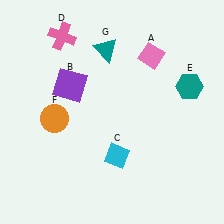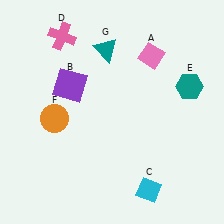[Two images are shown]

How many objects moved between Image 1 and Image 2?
1 object moved between the two images.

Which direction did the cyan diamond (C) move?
The cyan diamond (C) moved down.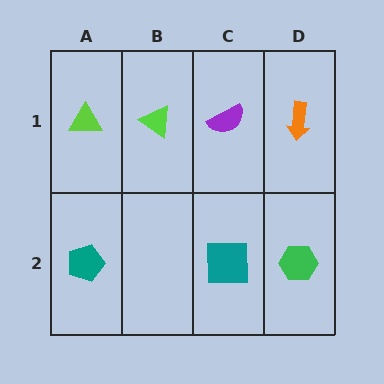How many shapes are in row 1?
4 shapes.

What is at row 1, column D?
An orange arrow.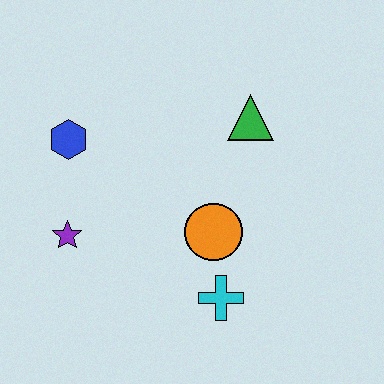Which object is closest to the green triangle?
The orange circle is closest to the green triangle.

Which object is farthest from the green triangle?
The purple star is farthest from the green triangle.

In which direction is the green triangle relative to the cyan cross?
The green triangle is above the cyan cross.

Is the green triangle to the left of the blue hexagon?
No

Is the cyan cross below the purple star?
Yes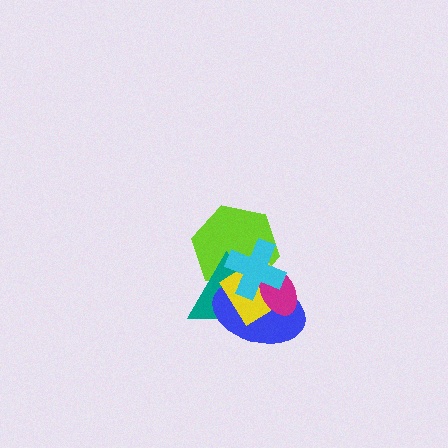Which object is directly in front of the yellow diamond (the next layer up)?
The magenta ellipse is directly in front of the yellow diamond.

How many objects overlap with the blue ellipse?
5 objects overlap with the blue ellipse.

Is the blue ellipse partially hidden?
Yes, it is partially covered by another shape.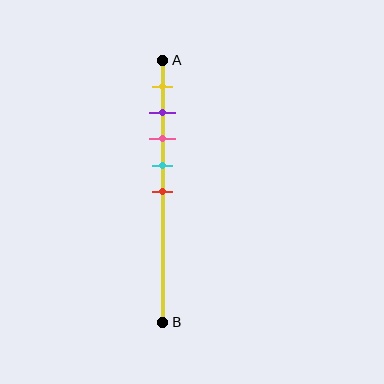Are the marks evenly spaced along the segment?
Yes, the marks are approximately evenly spaced.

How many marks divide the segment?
There are 5 marks dividing the segment.